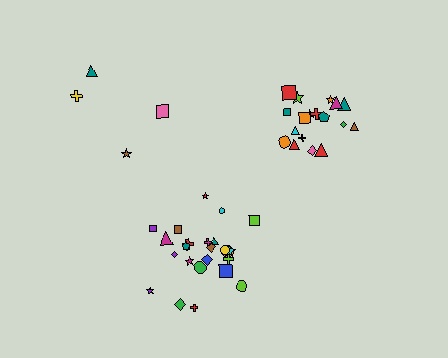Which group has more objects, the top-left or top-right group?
The top-right group.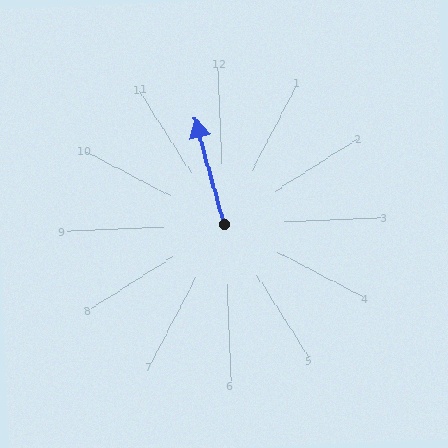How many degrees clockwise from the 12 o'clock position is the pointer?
Approximately 347 degrees.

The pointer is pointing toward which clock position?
Roughly 12 o'clock.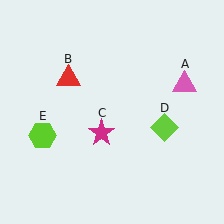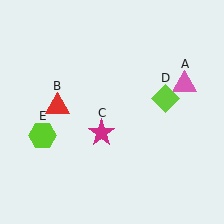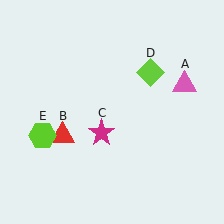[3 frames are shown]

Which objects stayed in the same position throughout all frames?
Pink triangle (object A) and magenta star (object C) and lime hexagon (object E) remained stationary.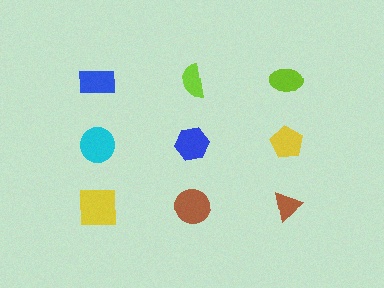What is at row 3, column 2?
A brown circle.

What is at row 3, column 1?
A yellow square.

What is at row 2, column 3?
A yellow pentagon.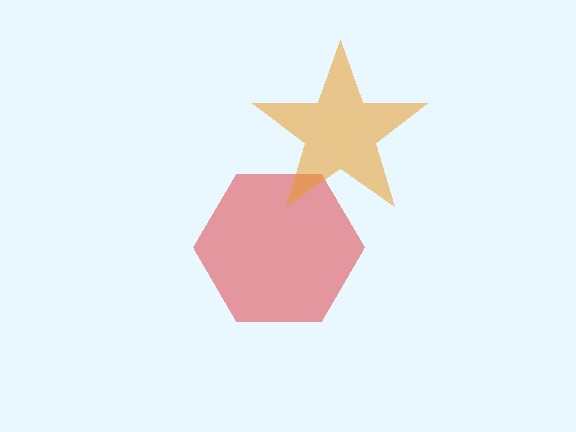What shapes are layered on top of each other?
The layered shapes are: a red hexagon, an orange star.